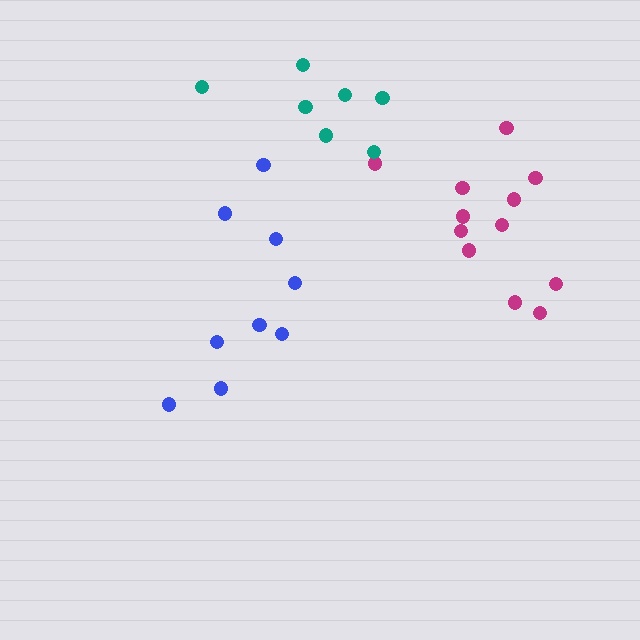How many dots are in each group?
Group 1: 12 dots, Group 2: 9 dots, Group 3: 7 dots (28 total).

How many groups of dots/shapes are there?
There are 3 groups.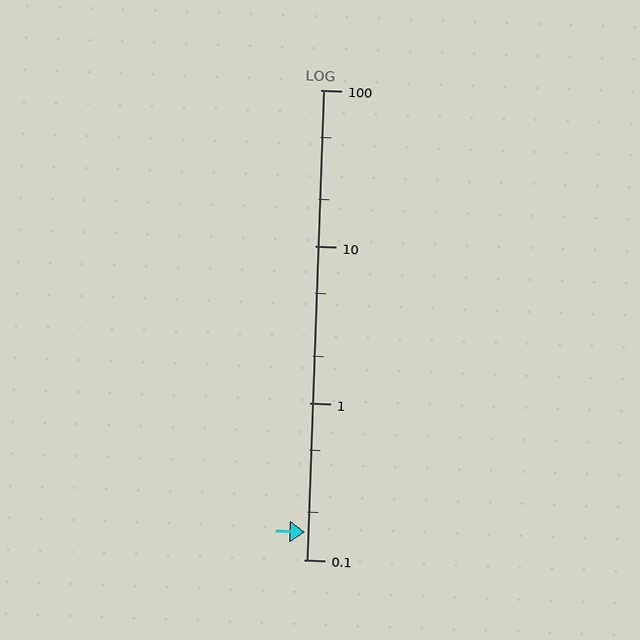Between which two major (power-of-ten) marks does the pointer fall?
The pointer is between 0.1 and 1.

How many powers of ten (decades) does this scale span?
The scale spans 3 decades, from 0.1 to 100.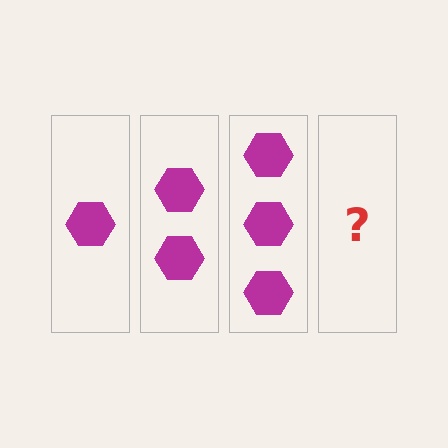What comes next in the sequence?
The next element should be 4 hexagons.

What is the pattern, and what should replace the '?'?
The pattern is that each step adds one more hexagon. The '?' should be 4 hexagons.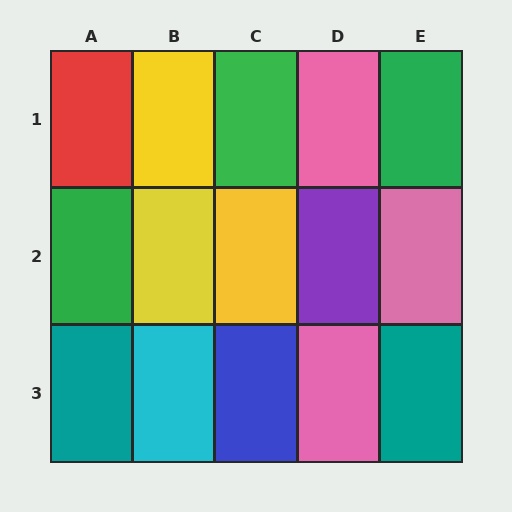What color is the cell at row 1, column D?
Pink.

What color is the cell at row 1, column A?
Red.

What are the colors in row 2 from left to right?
Green, yellow, yellow, purple, pink.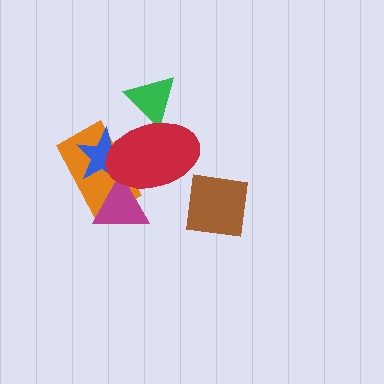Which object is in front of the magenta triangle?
The red ellipse is in front of the magenta triangle.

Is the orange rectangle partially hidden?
Yes, it is partially covered by another shape.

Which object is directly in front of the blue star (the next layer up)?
The magenta triangle is directly in front of the blue star.